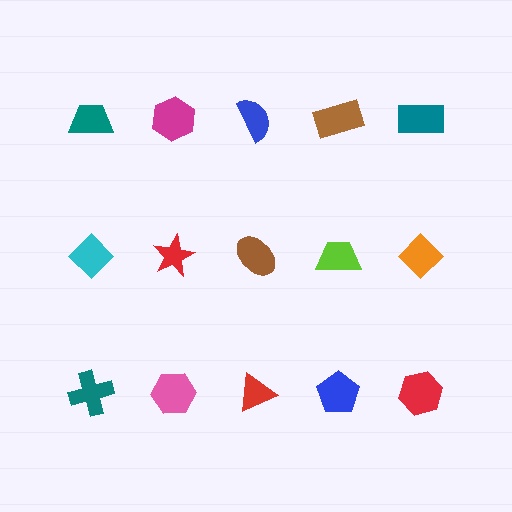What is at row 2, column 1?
A cyan diamond.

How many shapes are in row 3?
5 shapes.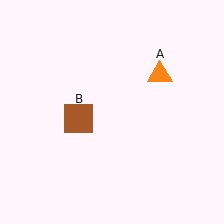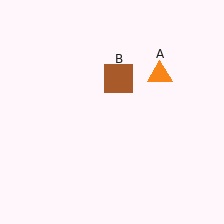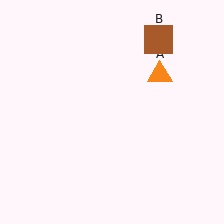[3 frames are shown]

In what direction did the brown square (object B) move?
The brown square (object B) moved up and to the right.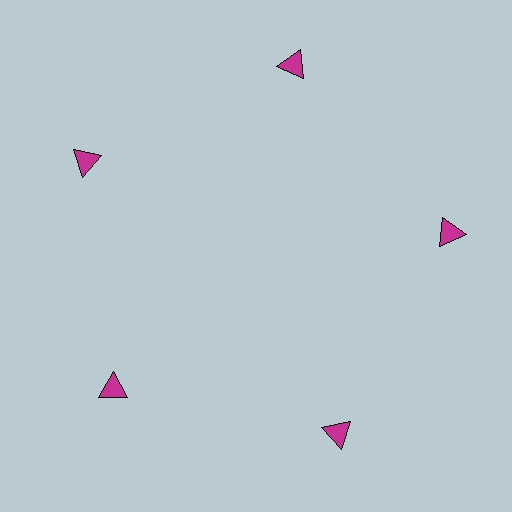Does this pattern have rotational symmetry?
Yes, this pattern has 5-fold rotational symmetry. It looks the same after rotating 72 degrees around the center.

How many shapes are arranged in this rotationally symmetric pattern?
There are 5 shapes, arranged in 5 groups of 1.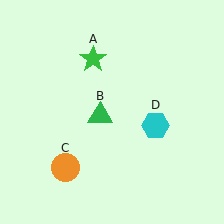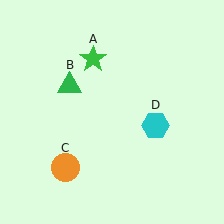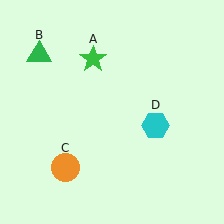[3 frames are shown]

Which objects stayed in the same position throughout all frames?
Green star (object A) and orange circle (object C) and cyan hexagon (object D) remained stationary.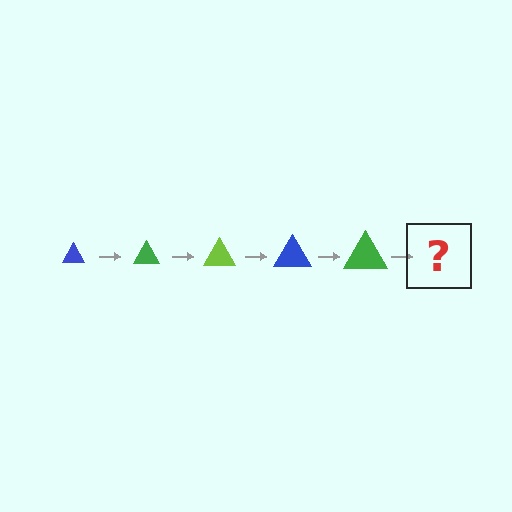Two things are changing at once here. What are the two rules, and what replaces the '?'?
The two rules are that the triangle grows larger each step and the color cycles through blue, green, and lime. The '?' should be a lime triangle, larger than the previous one.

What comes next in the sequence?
The next element should be a lime triangle, larger than the previous one.